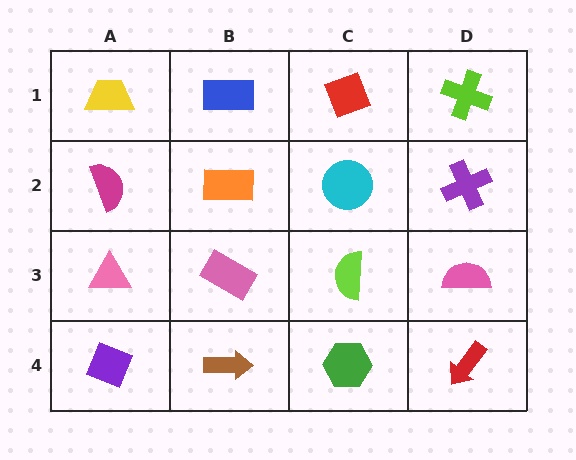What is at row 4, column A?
A purple diamond.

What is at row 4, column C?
A green hexagon.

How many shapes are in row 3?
4 shapes.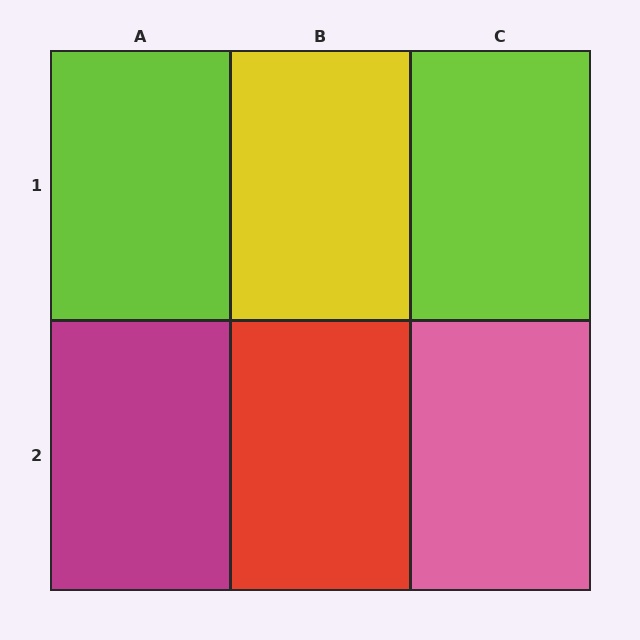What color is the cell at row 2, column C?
Pink.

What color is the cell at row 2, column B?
Red.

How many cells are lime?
2 cells are lime.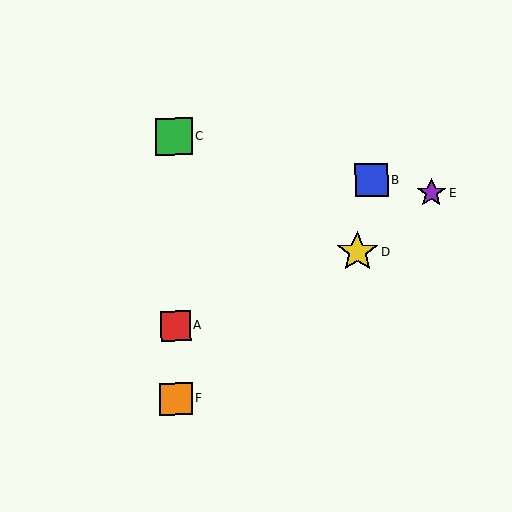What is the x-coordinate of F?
Object F is at x≈176.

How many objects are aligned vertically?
3 objects (A, C, F) are aligned vertically.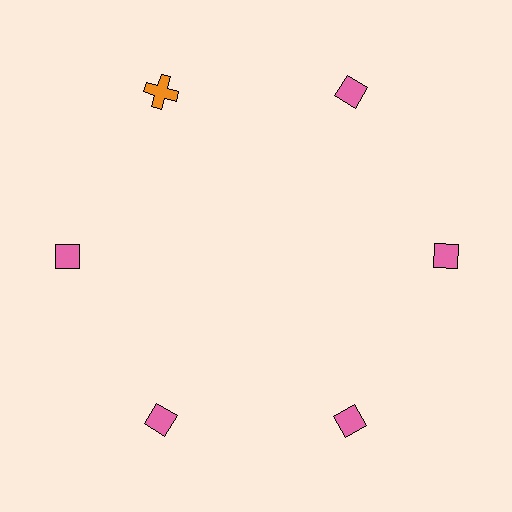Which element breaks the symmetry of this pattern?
The orange cross at roughly the 11 o'clock position breaks the symmetry. All other shapes are pink diamonds.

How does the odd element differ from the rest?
It differs in both color (orange instead of pink) and shape (cross instead of diamond).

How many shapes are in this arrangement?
There are 6 shapes arranged in a ring pattern.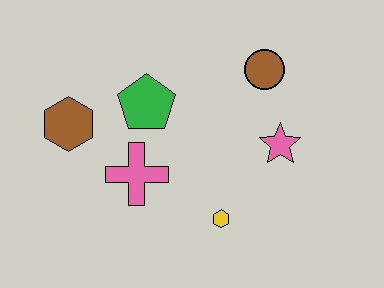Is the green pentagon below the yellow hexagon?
No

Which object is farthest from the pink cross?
The brown circle is farthest from the pink cross.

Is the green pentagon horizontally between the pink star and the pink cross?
Yes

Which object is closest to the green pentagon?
The pink cross is closest to the green pentagon.